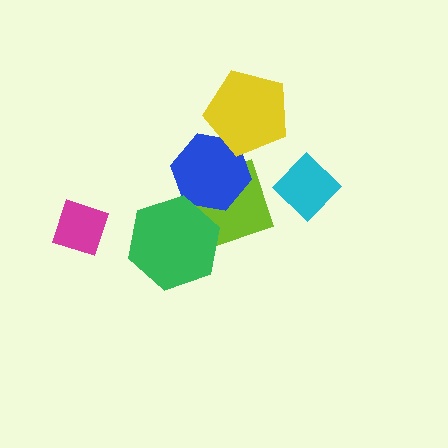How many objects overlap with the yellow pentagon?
1 object overlaps with the yellow pentagon.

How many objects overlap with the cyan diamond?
0 objects overlap with the cyan diamond.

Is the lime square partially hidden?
Yes, it is partially covered by another shape.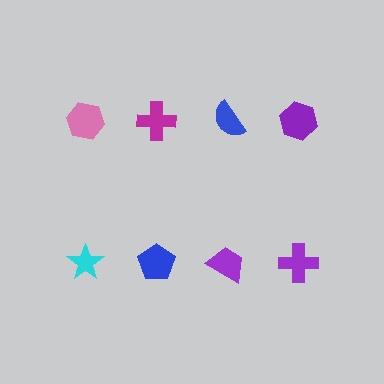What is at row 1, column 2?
A magenta cross.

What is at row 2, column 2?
A blue pentagon.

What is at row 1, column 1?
A pink hexagon.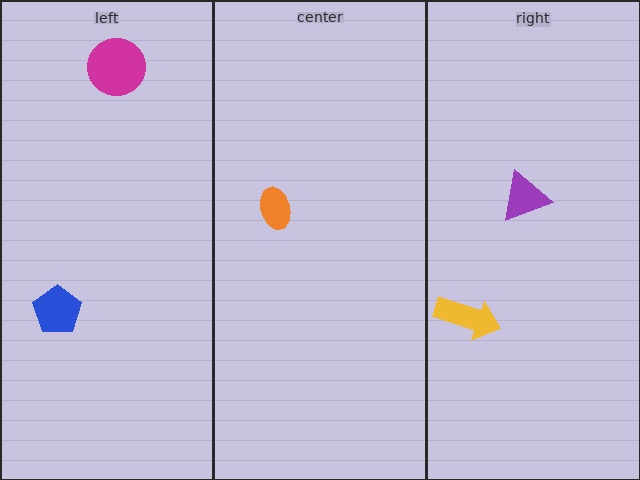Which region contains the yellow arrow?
The right region.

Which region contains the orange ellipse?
The center region.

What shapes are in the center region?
The orange ellipse.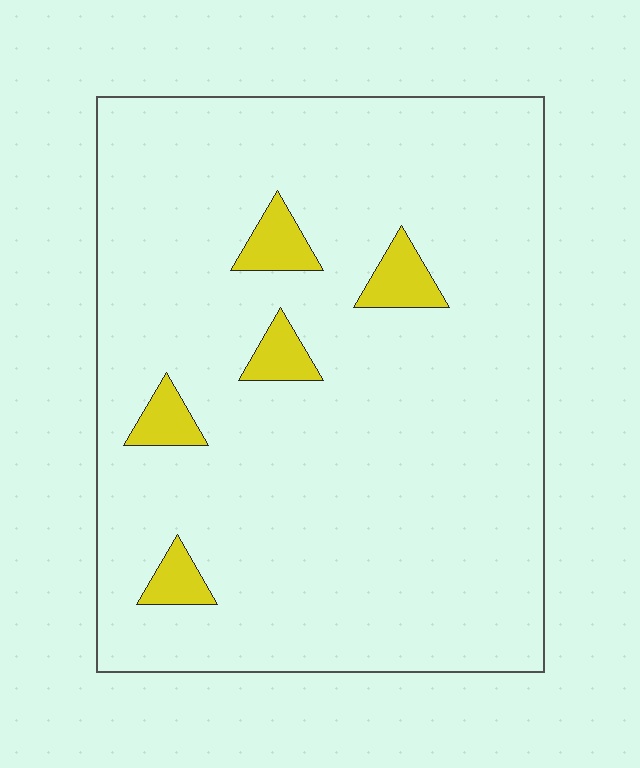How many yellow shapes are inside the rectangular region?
5.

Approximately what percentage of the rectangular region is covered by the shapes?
Approximately 5%.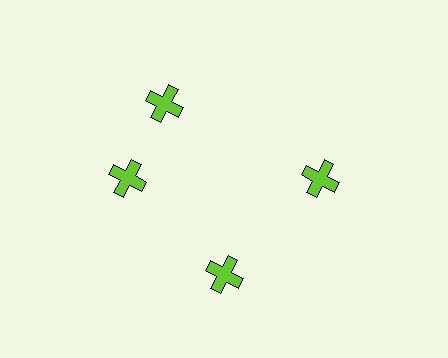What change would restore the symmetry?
The symmetry would be restored by rotating it back into even spacing with its neighbors so that all 4 crosses sit at equal angles and equal distance from the center.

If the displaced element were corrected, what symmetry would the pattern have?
It would have 4-fold rotational symmetry — the pattern would map onto itself every 90 degrees.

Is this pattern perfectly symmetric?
No. The 4 lime crosses are arranged in a ring, but one element near the 12 o'clock position is rotated out of alignment along the ring, breaking the 4-fold rotational symmetry.